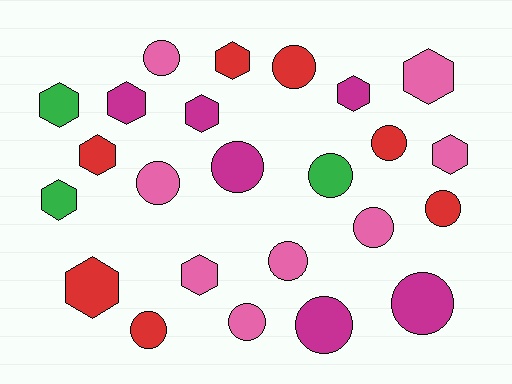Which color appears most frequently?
Pink, with 8 objects.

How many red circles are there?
There are 4 red circles.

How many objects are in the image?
There are 24 objects.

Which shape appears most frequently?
Circle, with 13 objects.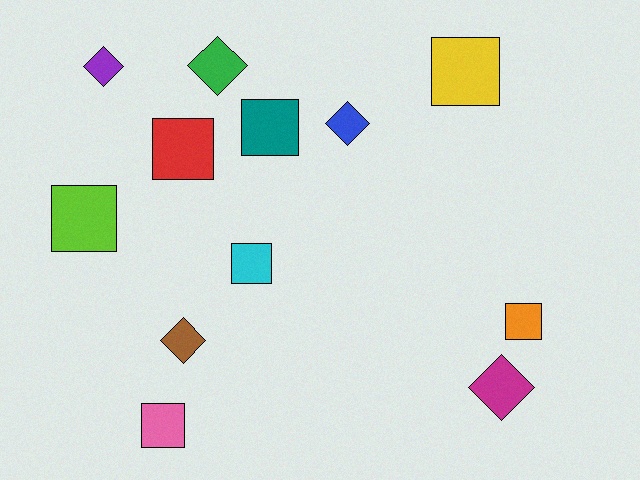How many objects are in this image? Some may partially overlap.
There are 12 objects.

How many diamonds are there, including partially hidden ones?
There are 5 diamonds.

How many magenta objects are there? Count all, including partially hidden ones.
There is 1 magenta object.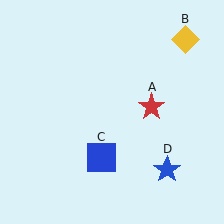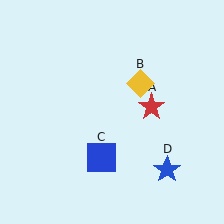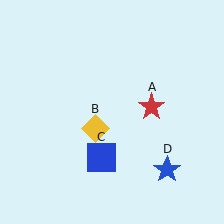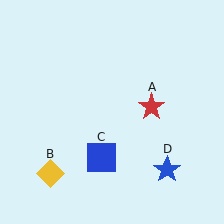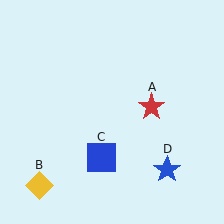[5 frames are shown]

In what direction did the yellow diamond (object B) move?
The yellow diamond (object B) moved down and to the left.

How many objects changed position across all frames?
1 object changed position: yellow diamond (object B).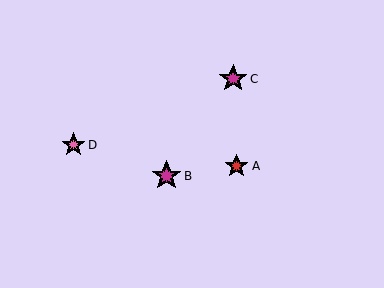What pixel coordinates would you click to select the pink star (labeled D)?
Click at (73, 145) to select the pink star D.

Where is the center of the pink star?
The center of the pink star is at (73, 145).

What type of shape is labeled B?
Shape B is a magenta star.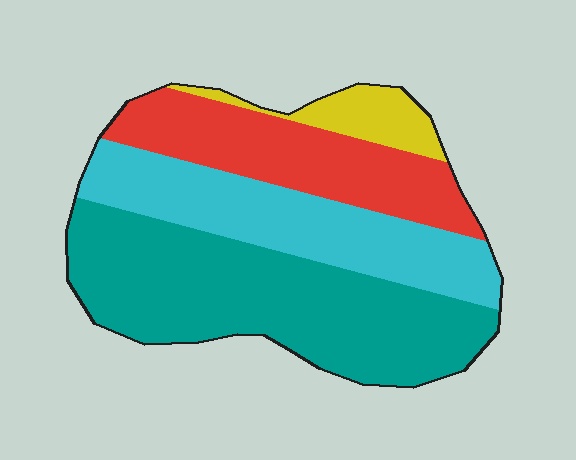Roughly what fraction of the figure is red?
Red covers 23% of the figure.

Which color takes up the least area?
Yellow, at roughly 5%.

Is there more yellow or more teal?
Teal.